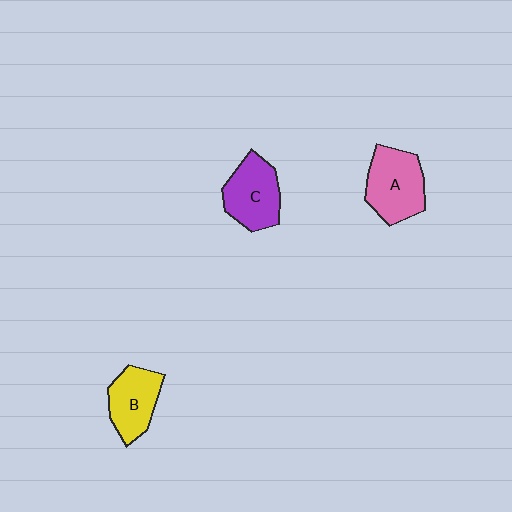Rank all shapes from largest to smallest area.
From largest to smallest: A (pink), C (purple), B (yellow).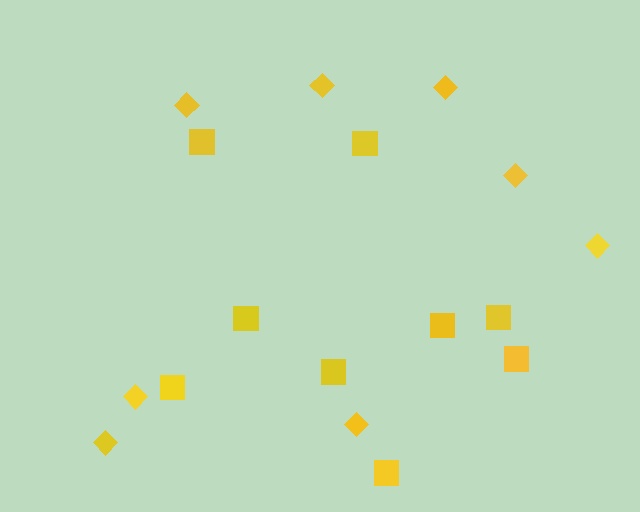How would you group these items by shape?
There are 2 groups: one group of squares (9) and one group of diamonds (8).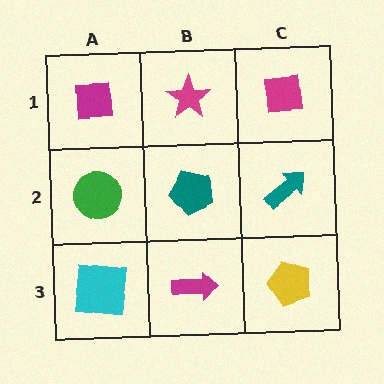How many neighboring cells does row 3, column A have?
2.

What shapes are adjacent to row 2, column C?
A magenta square (row 1, column C), a yellow pentagon (row 3, column C), a teal pentagon (row 2, column B).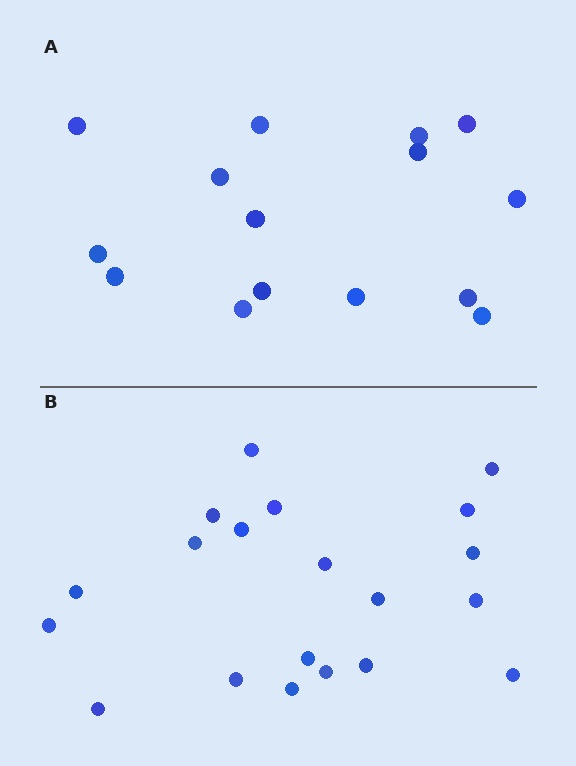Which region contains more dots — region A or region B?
Region B (the bottom region) has more dots.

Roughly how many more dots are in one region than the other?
Region B has about 5 more dots than region A.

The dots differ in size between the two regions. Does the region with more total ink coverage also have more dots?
No. Region A has more total ink coverage because its dots are larger, but region B actually contains more individual dots. Total area can be misleading — the number of items is what matters here.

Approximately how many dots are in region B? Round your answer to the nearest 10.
About 20 dots.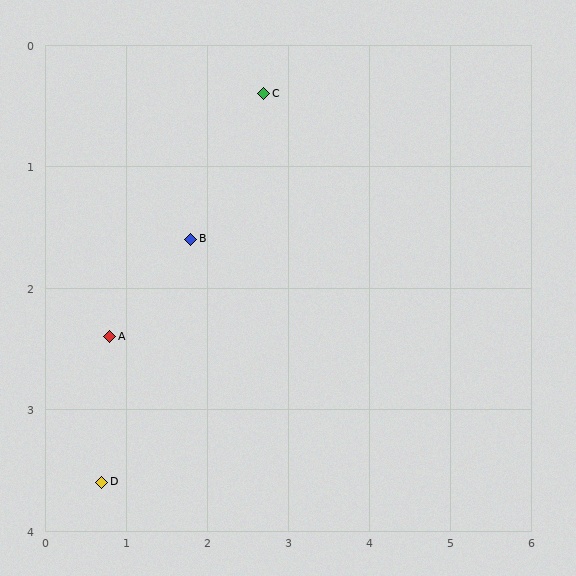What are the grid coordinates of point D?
Point D is at approximately (0.7, 3.6).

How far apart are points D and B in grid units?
Points D and B are about 2.3 grid units apart.